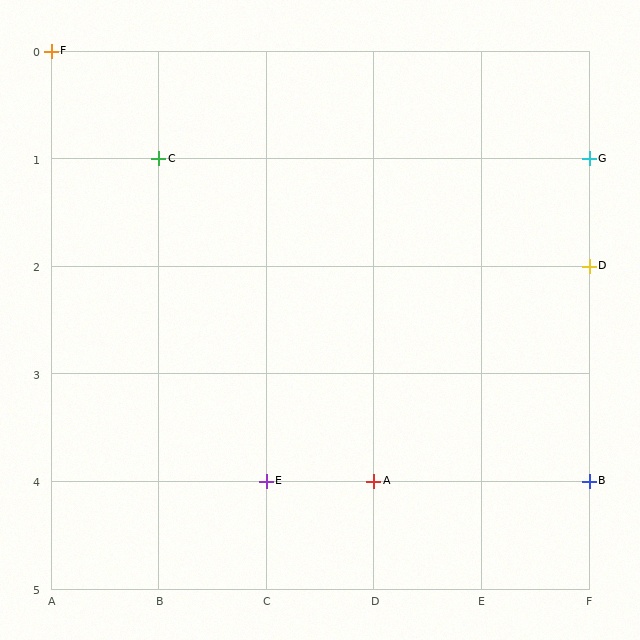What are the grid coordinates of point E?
Point E is at grid coordinates (C, 4).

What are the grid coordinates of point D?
Point D is at grid coordinates (F, 2).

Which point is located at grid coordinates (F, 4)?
Point B is at (F, 4).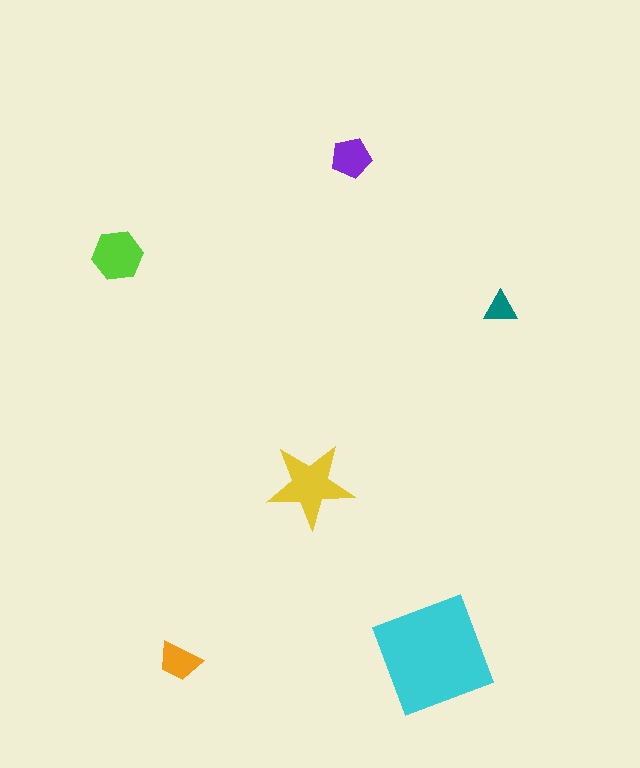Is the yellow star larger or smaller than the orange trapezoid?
Larger.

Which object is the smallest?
The teal triangle.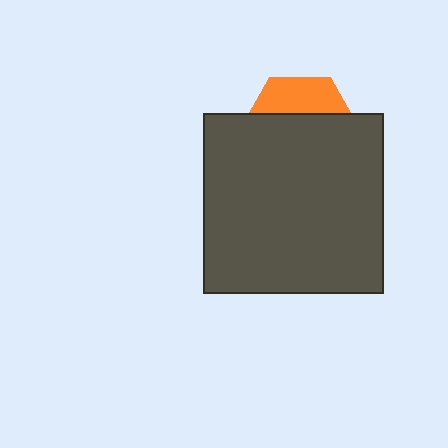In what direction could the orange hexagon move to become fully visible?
The orange hexagon could move up. That would shift it out from behind the dark gray square entirely.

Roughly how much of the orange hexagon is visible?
A small part of it is visible (roughly 31%).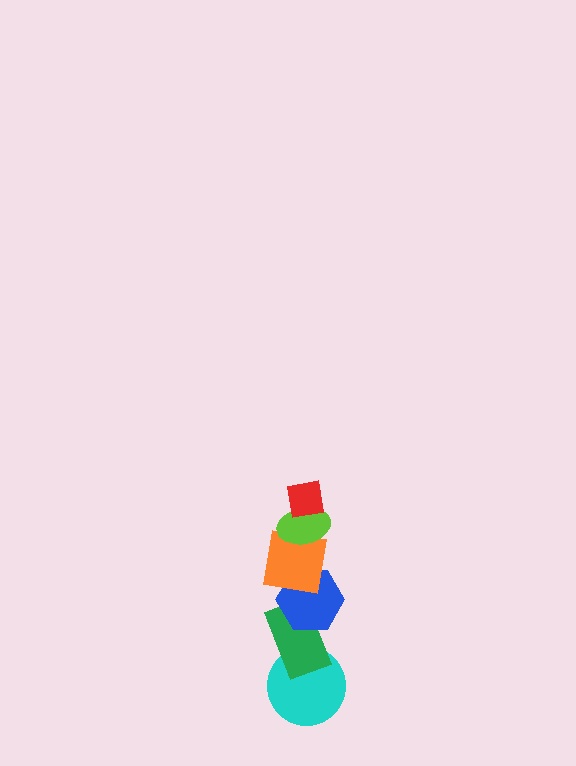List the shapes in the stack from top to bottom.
From top to bottom: the red square, the lime ellipse, the orange square, the blue hexagon, the green rectangle, the cyan circle.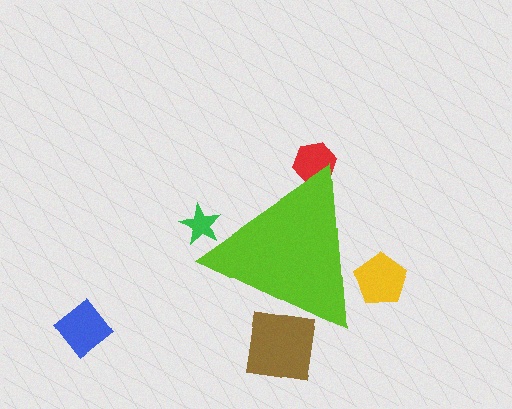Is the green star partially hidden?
Yes, the green star is partially hidden behind the lime triangle.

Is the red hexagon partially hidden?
Yes, the red hexagon is partially hidden behind the lime triangle.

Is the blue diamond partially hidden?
No, the blue diamond is fully visible.